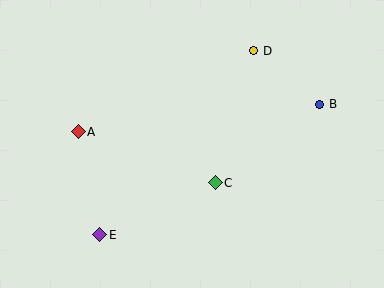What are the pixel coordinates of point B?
Point B is at (320, 104).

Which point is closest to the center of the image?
Point C at (215, 183) is closest to the center.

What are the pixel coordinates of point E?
Point E is at (100, 235).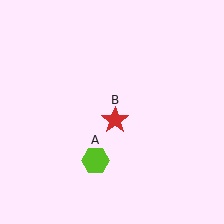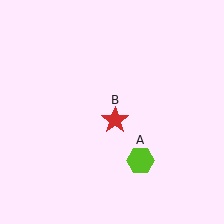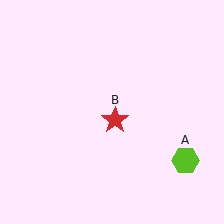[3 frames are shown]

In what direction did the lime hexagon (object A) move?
The lime hexagon (object A) moved right.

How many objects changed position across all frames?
1 object changed position: lime hexagon (object A).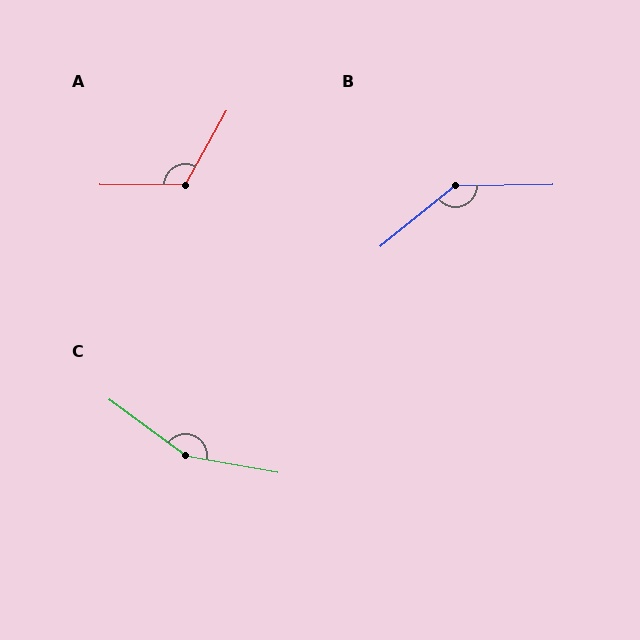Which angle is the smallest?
A, at approximately 118 degrees.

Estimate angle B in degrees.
Approximately 141 degrees.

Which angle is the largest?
C, at approximately 154 degrees.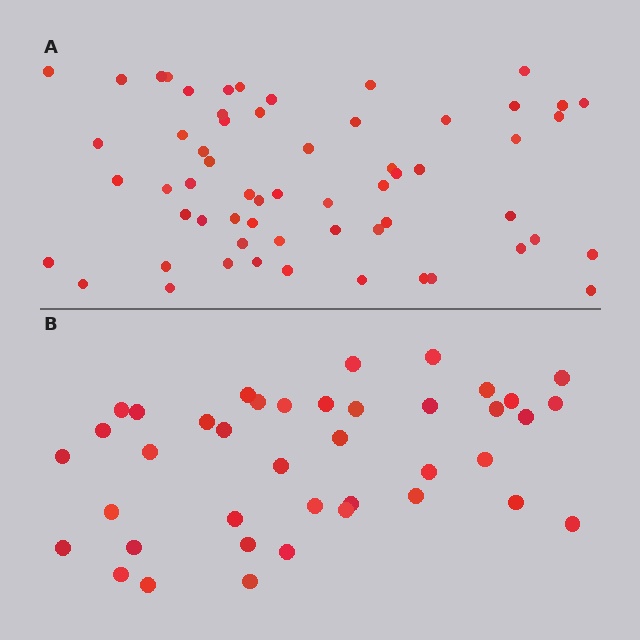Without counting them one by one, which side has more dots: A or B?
Region A (the top region) has more dots.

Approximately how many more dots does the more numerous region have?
Region A has approximately 20 more dots than region B.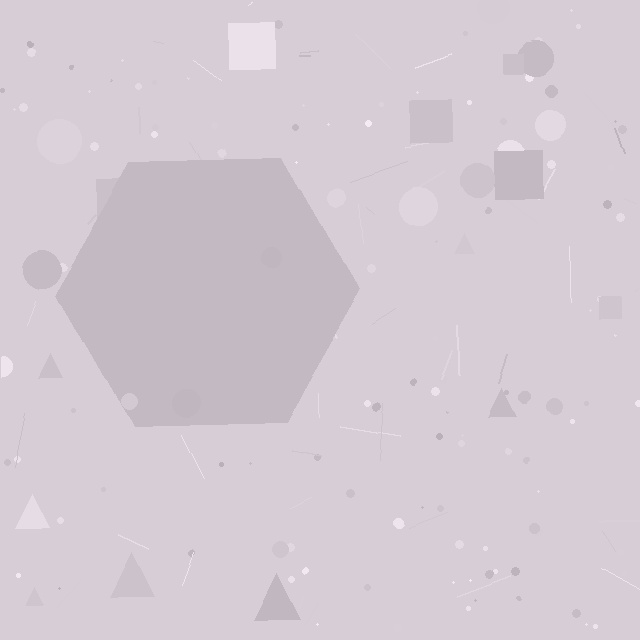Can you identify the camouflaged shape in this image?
The camouflaged shape is a hexagon.